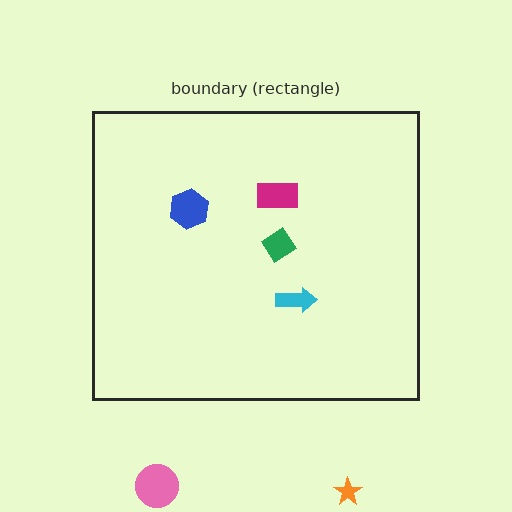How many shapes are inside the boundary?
4 inside, 2 outside.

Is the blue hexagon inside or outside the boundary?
Inside.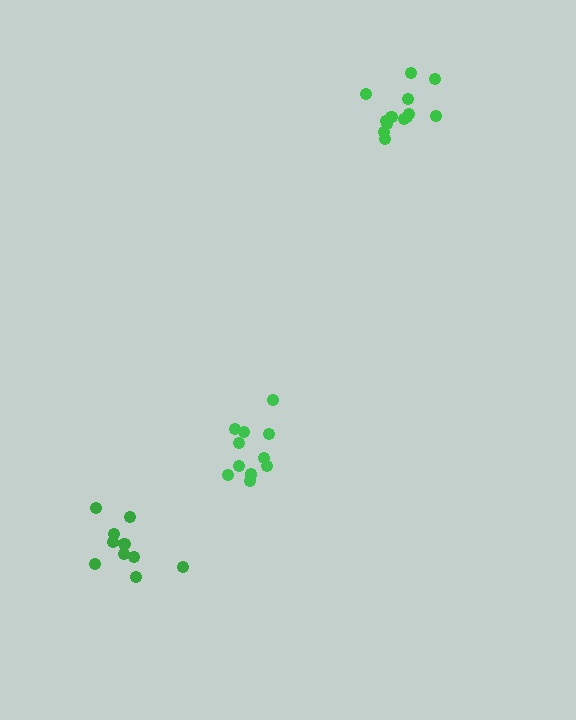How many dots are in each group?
Group 1: 13 dots, Group 2: 11 dots, Group 3: 10 dots (34 total).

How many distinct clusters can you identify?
There are 3 distinct clusters.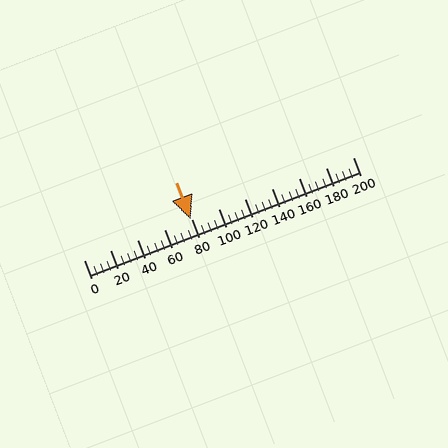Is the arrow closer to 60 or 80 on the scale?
The arrow is closer to 80.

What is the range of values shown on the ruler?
The ruler shows values from 0 to 200.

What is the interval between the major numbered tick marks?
The major tick marks are spaced 20 units apart.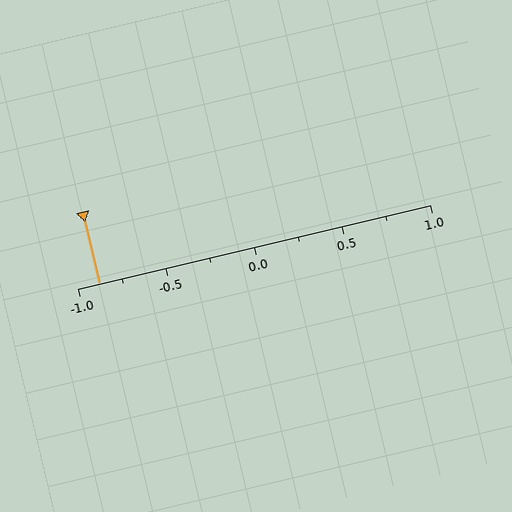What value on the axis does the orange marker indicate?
The marker indicates approximately -0.88.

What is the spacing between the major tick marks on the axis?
The major ticks are spaced 0.5 apart.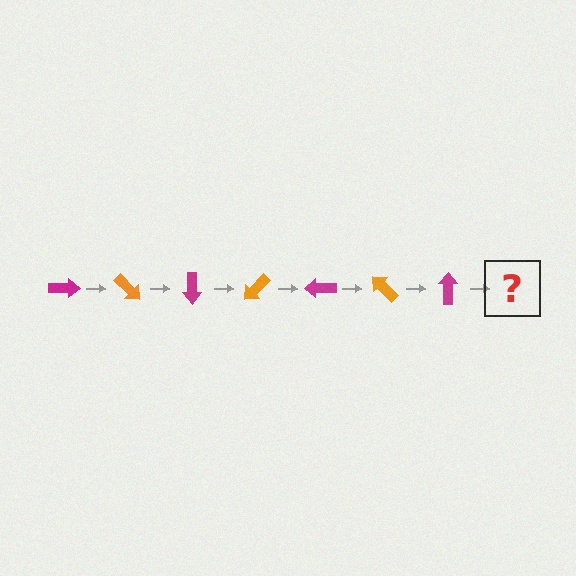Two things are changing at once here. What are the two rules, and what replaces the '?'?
The two rules are that it rotates 45 degrees each step and the color cycles through magenta and orange. The '?' should be an orange arrow, rotated 315 degrees from the start.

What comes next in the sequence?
The next element should be an orange arrow, rotated 315 degrees from the start.